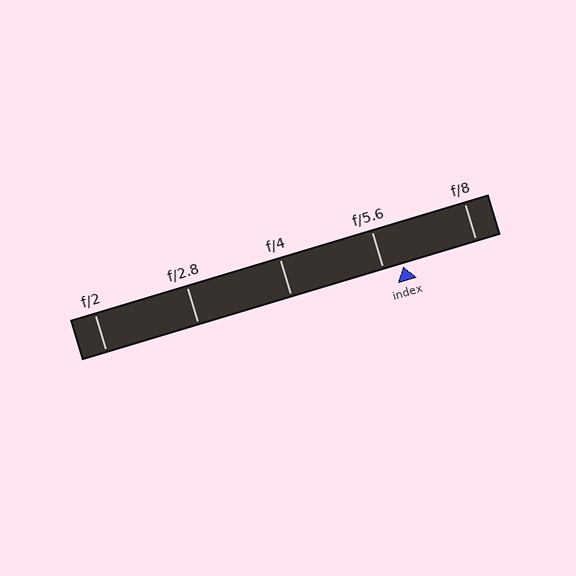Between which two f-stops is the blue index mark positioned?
The index mark is between f/5.6 and f/8.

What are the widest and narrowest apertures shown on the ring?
The widest aperture shown is f/2 and the narrowest is f/8.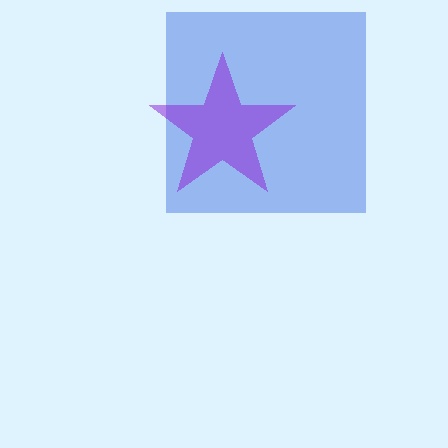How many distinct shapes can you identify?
There are 2 distinct shapes: a blue square, a purple star.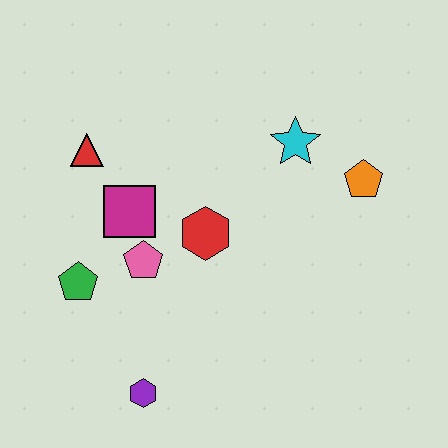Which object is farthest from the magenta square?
The orange pentagon is farthest from the magenta square.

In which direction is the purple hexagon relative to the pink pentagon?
The purple hexagon is below the pink pentagon.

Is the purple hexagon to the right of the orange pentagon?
No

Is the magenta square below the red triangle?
Yes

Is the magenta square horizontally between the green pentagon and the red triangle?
No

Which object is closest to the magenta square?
The pink pentagon is closest to the magenta square.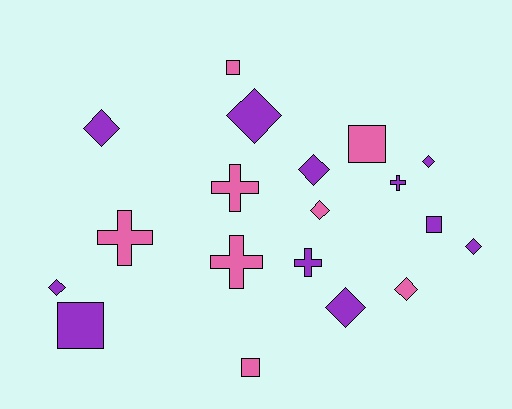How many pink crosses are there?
There are 3 pink crosses.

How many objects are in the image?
There are 19 objects.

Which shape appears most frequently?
Diamond, with 9 objects.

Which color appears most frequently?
Purple, with 11 objects.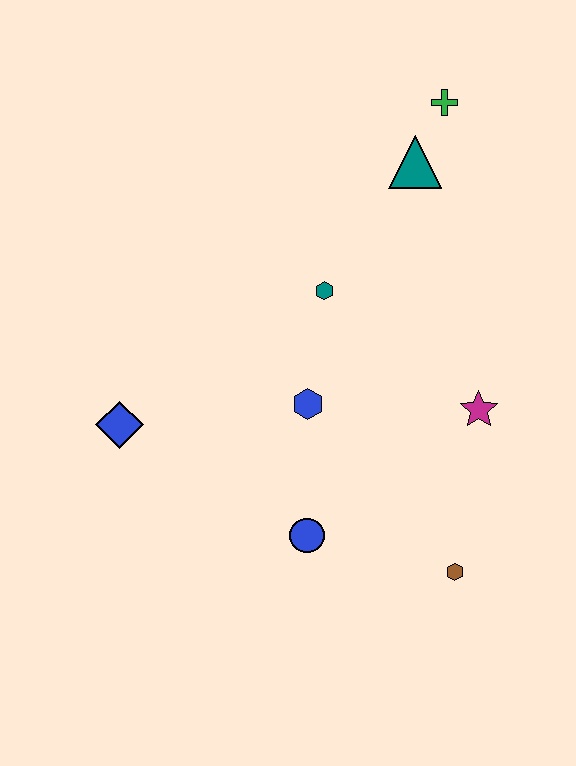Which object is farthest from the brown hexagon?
The green cross is farthest from the brown hexagon.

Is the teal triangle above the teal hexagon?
Yes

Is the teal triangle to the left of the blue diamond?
No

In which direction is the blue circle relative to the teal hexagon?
The blue circle is below the teal hexagon.